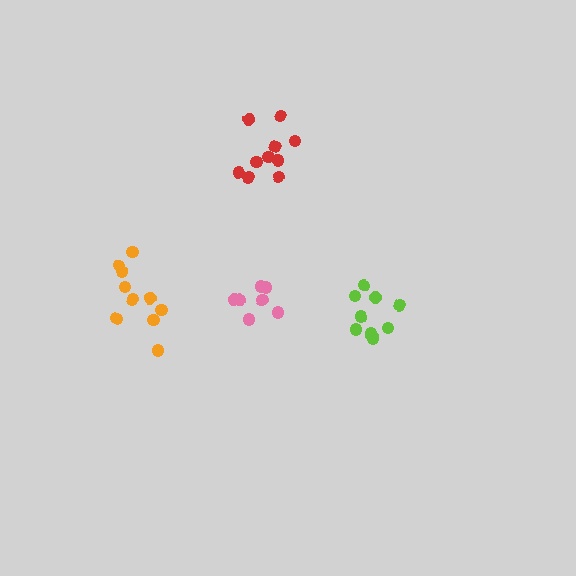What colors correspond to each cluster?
The clusters are colored: red, lime, orange, pink.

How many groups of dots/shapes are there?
There are 4 groups.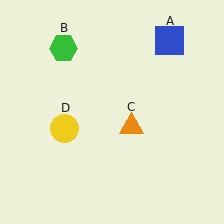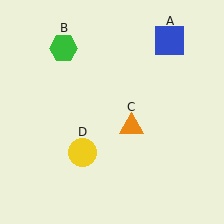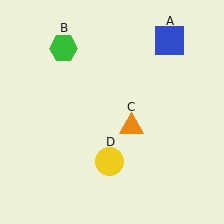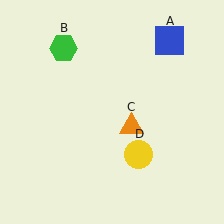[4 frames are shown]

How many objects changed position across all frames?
1 object changed position: yellow circle (object D).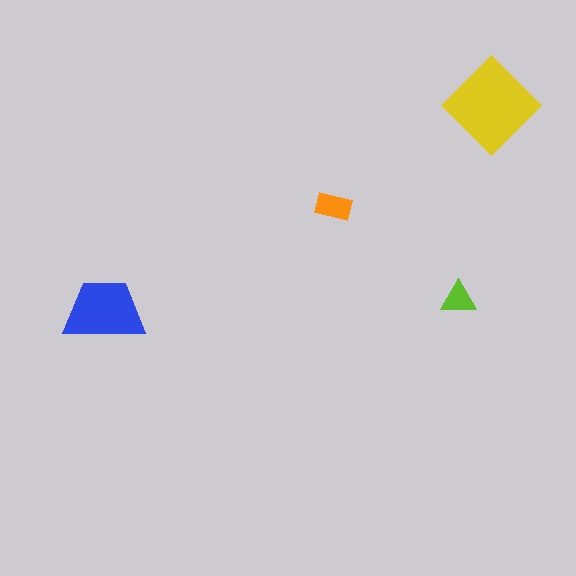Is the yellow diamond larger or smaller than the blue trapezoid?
Larger.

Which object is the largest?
The yellow diamond.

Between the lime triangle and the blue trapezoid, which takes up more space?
The blue trapezoid.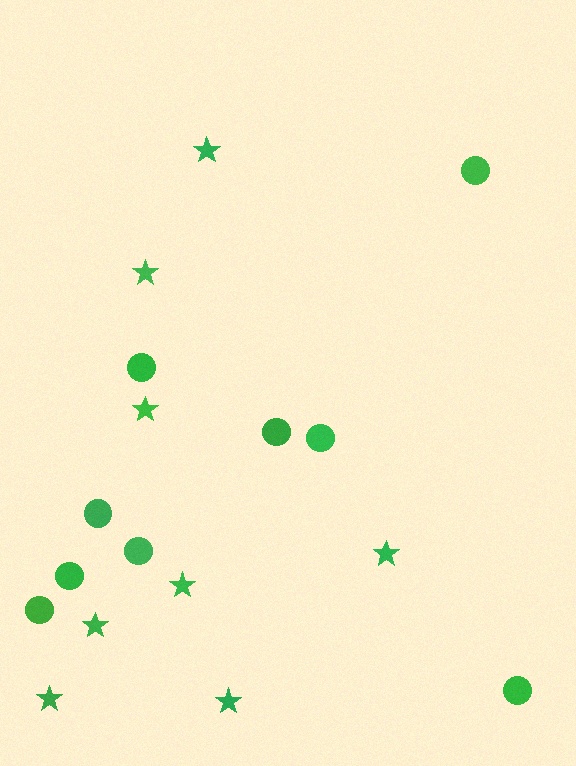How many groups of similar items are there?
There are 2 groups: one group of circles (9) and one group of stars (8).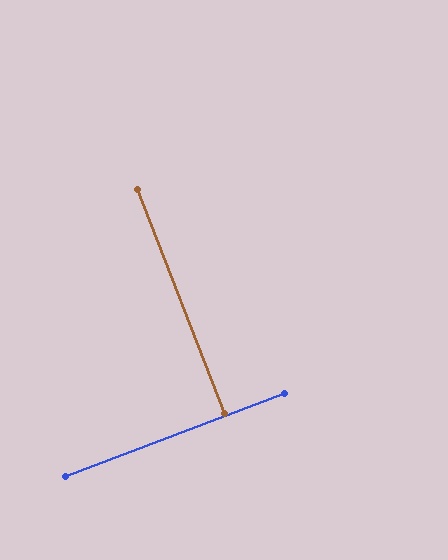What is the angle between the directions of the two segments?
Approximately 90 degrees.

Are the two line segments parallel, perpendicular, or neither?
Perpendicular — they meet at approximately 90°.